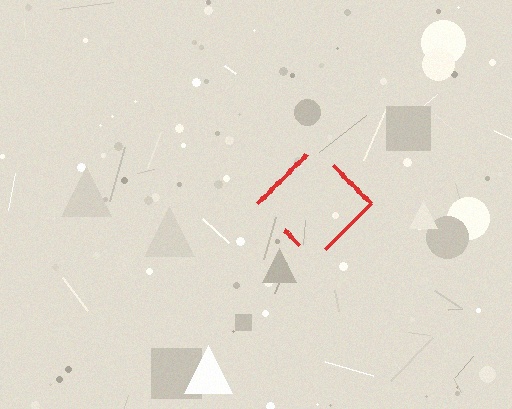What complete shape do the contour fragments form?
The contour fragments form a diamond.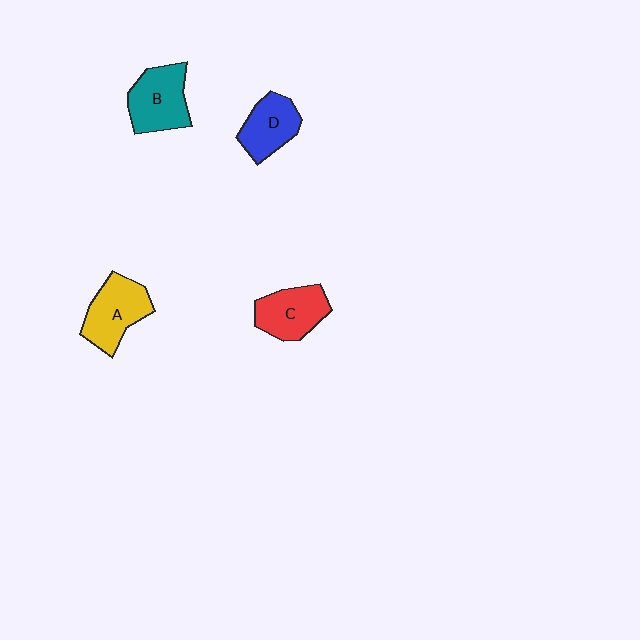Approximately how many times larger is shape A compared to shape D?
Approximately 1.2 times.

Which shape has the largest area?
Shape A (yellow).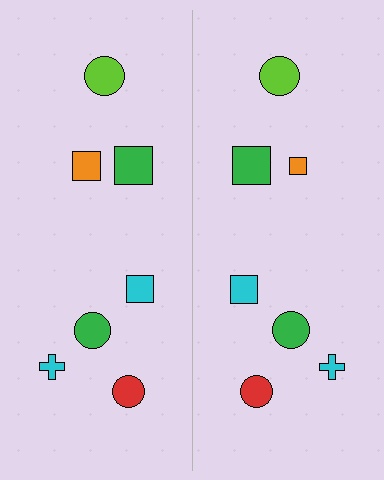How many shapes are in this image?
There are 14 shapes in this image.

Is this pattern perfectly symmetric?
No, the pattern is not perfectly symmetric. The orange square on the right side has a different size than its mirror counterpart.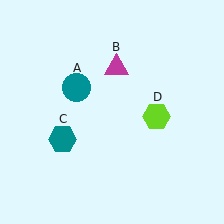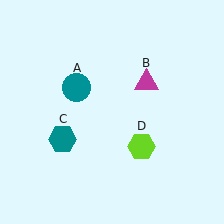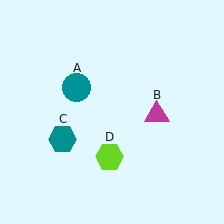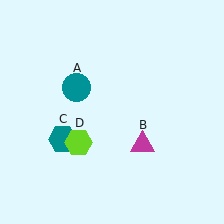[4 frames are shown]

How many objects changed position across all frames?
2 objects changed position: magenta triangle (object B), lime hexagon (object D).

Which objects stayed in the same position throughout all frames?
Teal circle (object A) and teal hexagon (object C) remained stationary.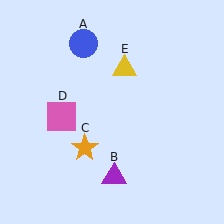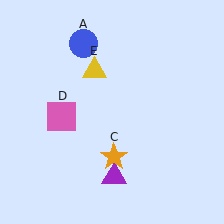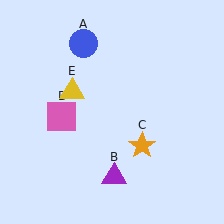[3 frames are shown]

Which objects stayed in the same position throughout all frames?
Blue circle (object A) and purple triangle (object B) and pink square (object D) remained stationary.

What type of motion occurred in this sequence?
The orange star (object C), yellow triangle (object E) rotated counterclockwise around the center of the scene.